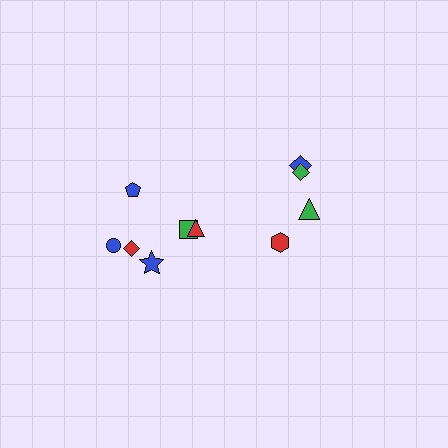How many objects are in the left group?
There are 6 objects.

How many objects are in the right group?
There are 4 objects.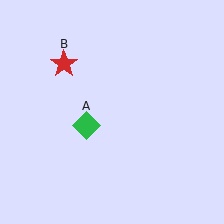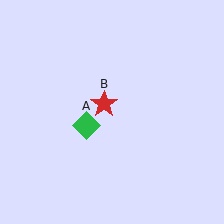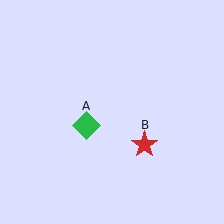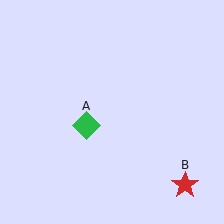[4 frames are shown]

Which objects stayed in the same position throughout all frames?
Green diamond (object A) remained stationary.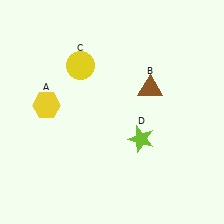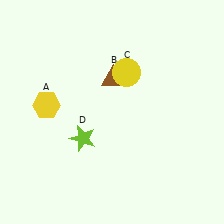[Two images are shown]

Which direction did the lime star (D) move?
The lime star (D) moved left.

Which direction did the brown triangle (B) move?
The brown triangle (B) moved left.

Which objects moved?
The objects that moved are: the brown triangle (B), the yellow circle (C), the lime star (D).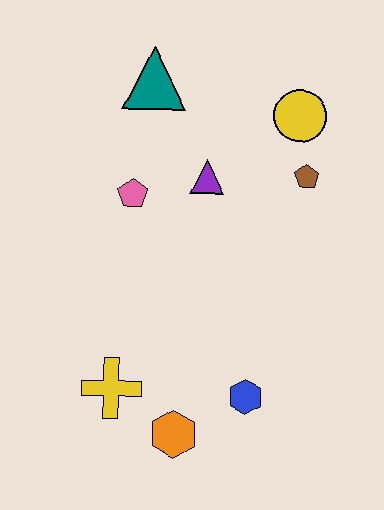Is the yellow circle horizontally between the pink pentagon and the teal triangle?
No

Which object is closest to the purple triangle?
The pink pentagon is closest to the purple triangle.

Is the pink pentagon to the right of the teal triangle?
No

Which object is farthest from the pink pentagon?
The orange hexagon is farthest from the pink pentagon.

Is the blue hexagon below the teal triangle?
Yes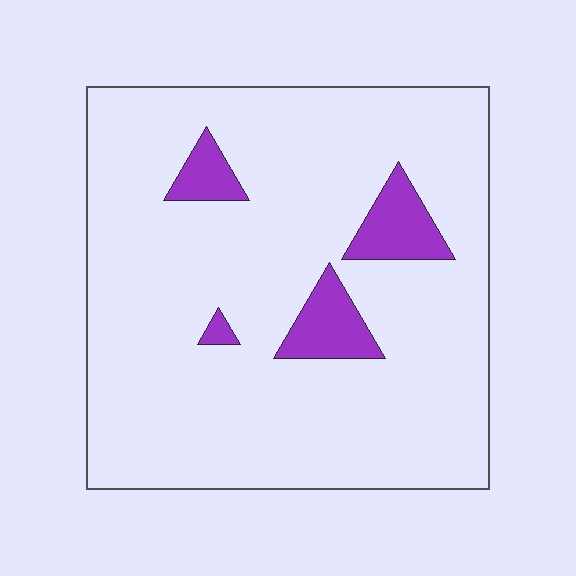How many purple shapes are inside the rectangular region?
4.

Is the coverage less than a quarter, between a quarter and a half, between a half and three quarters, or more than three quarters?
Less than a quarter.